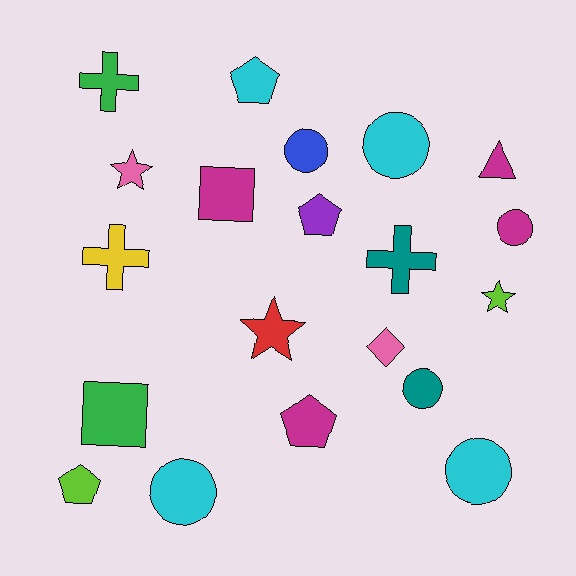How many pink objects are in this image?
There are 2 pink objects.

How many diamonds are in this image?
There is 1 diamond.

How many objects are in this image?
There are 20 objects.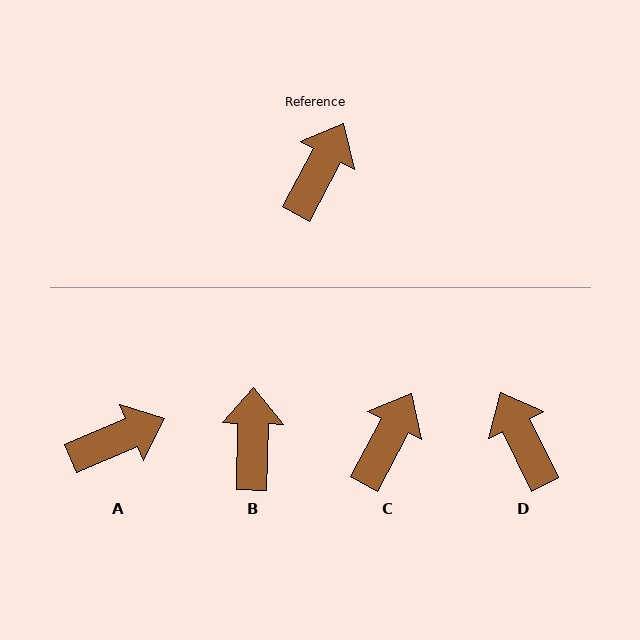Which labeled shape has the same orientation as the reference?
C.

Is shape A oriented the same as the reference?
No, it is off by about 39 degrees.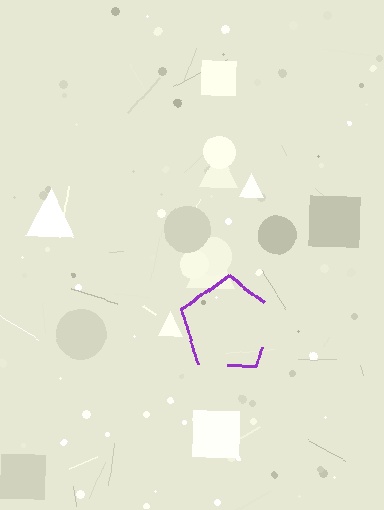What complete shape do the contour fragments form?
The contour fragments form a pentagon.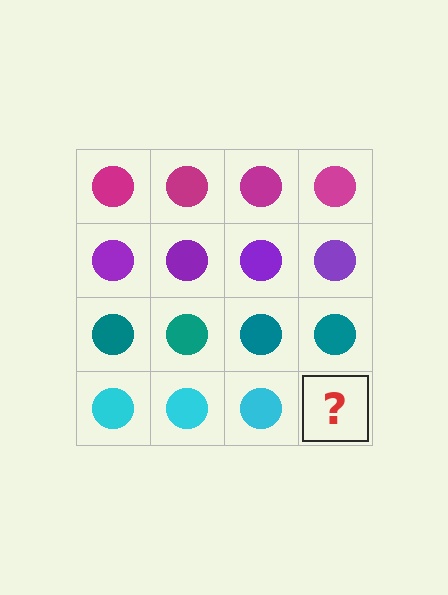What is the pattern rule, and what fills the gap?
The rule is that each row has a consistent color. The gap should be filled with a cyan circle.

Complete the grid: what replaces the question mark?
The question mark should be replaced with a cyan circle.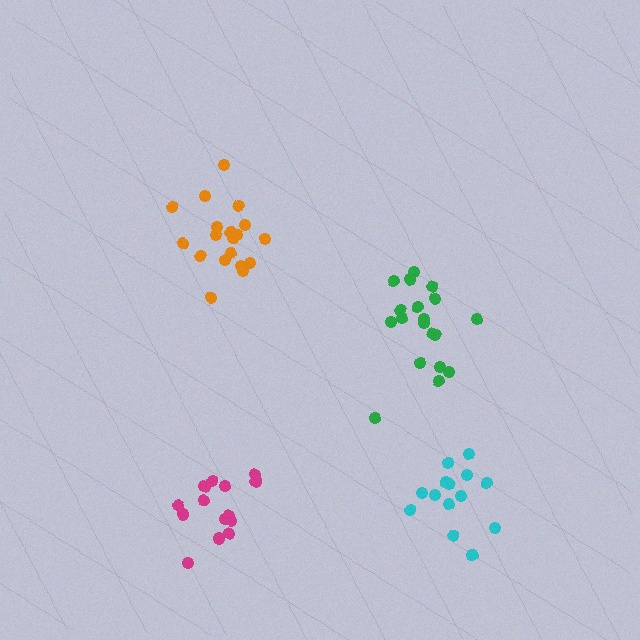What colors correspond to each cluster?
The clusters are colored: green, magenta, orange, cyan.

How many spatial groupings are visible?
There are 4 spatial groupings.